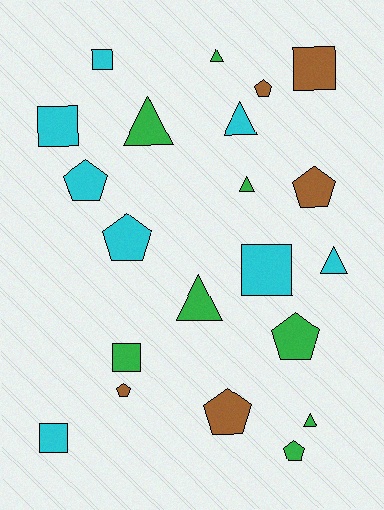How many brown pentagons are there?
There are 4 brown pentagons.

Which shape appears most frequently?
Pentagon, with 8 objects.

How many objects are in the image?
There are 21 objects.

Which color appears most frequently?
Green, with 8 objects.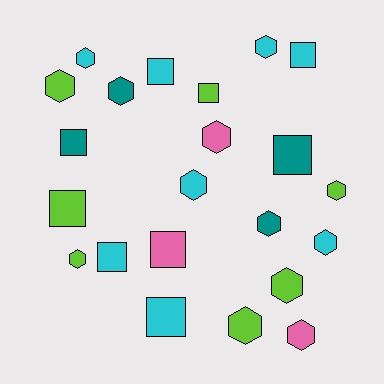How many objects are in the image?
There are 22 objects.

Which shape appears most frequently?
Hexagon, with 13 objects.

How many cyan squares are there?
There are 4 cyan squares.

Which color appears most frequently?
Cyan, with 8 objects.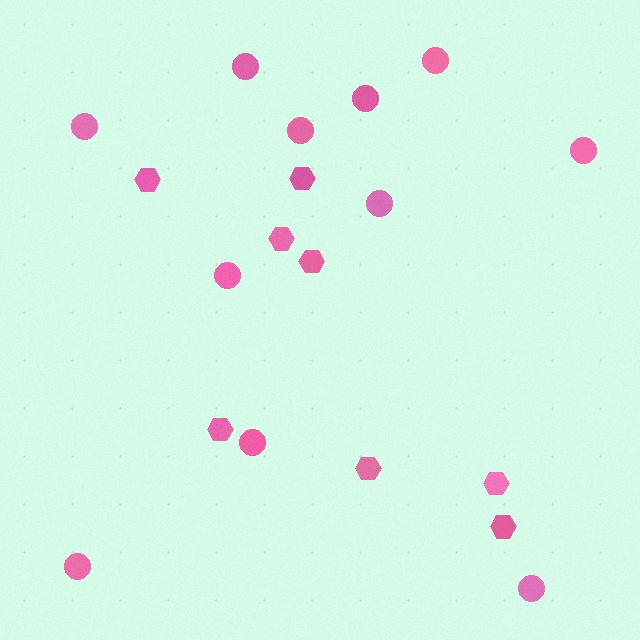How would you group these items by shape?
There are 2 groups: one group of hexagons (8) and one group of circles (11).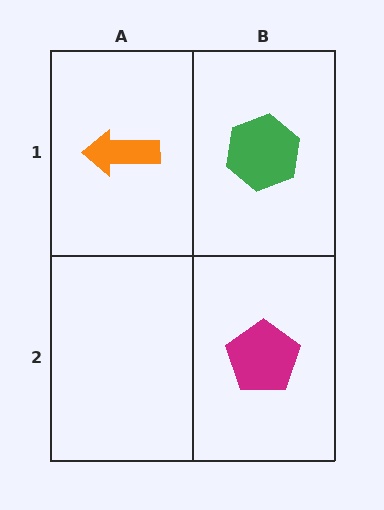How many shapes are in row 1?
2 shapes.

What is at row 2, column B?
A magenta pentagon.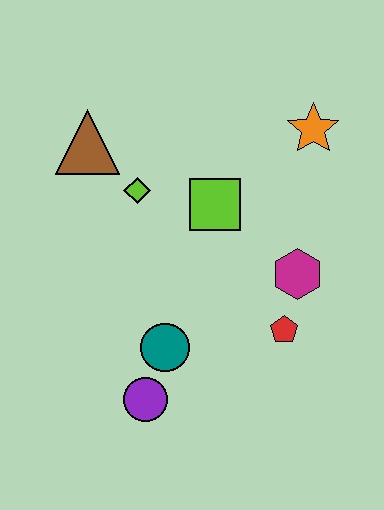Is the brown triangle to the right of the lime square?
No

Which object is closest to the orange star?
The lime square is closest to the orange star.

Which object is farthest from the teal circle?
The orange star is farthest from the teal circle.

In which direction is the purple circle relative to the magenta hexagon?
The purple circle is to the left of the magenta hexagon.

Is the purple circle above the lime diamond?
No